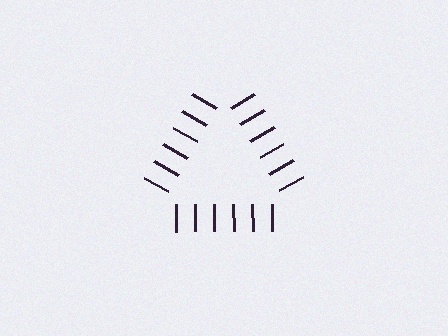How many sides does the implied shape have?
3 sides — the line-ends trace a triangle.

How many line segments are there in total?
18 — 6 along each of the 3 edges.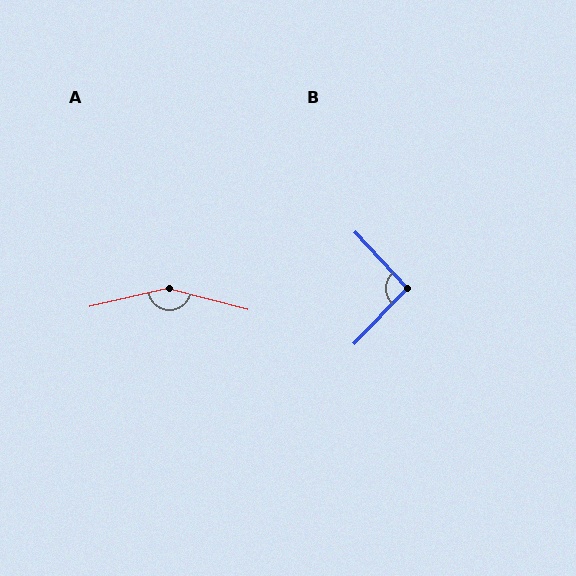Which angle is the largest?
A, at approximately 152 degrees.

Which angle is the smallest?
B, at approximately 94 degrees.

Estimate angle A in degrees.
Approximately 152 degrees.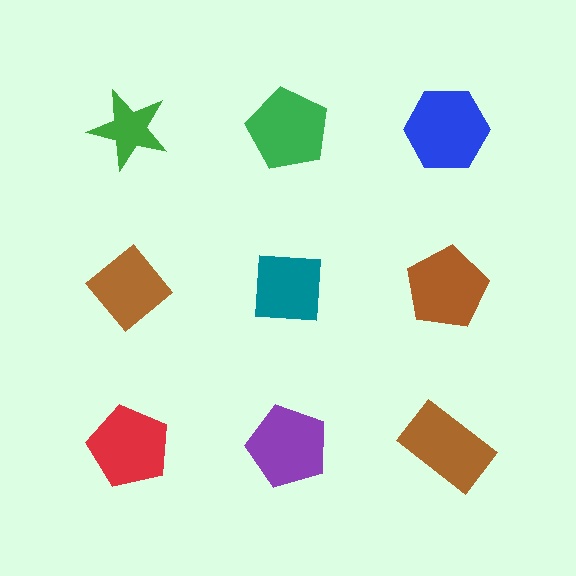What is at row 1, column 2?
A green pentagon.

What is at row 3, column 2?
A purple pentagon.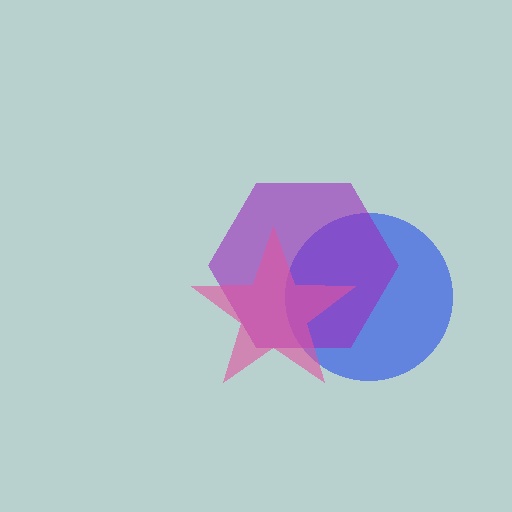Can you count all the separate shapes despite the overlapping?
Yes, there are 3 separate shapes.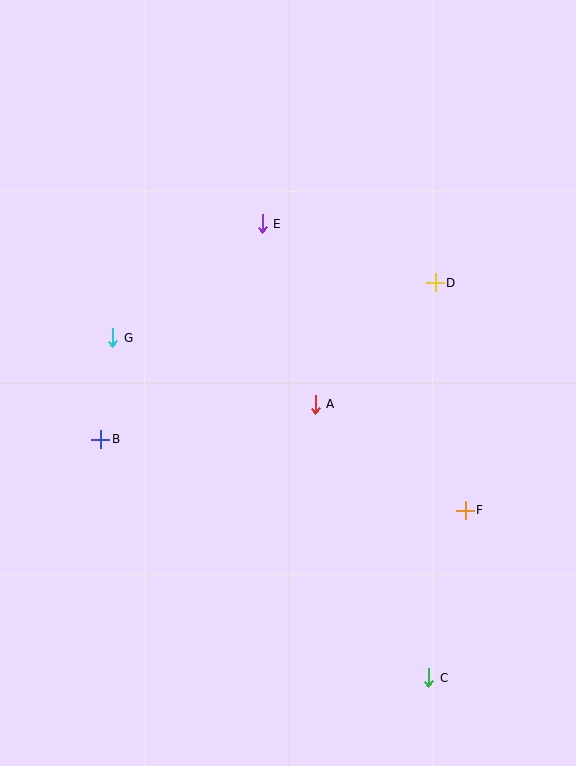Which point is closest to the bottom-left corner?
Point B is closest to the bottom-left corner.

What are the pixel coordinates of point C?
Point C is at (429, 678).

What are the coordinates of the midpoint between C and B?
The midpoint between C and B is at (265, 559).